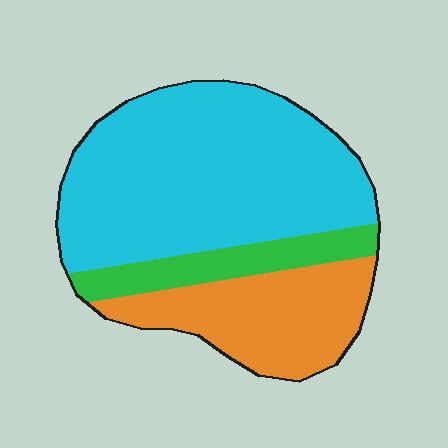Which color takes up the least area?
Green, at roughly 15%.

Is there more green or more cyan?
Cyan.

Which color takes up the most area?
Cyan, at roughly 60%.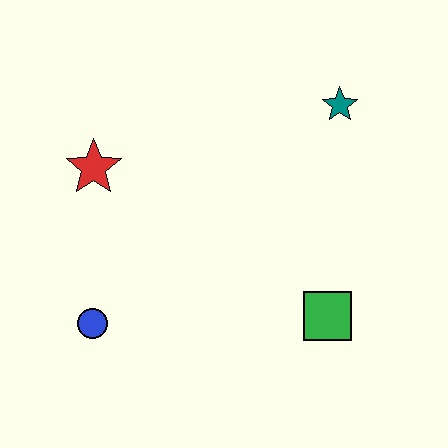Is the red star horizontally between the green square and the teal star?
No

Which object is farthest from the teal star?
The blue circle is farthest from the teal star.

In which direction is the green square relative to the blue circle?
The green square is to the right of the blue circle.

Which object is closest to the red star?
The blue circle is closest to the red star.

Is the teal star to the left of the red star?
No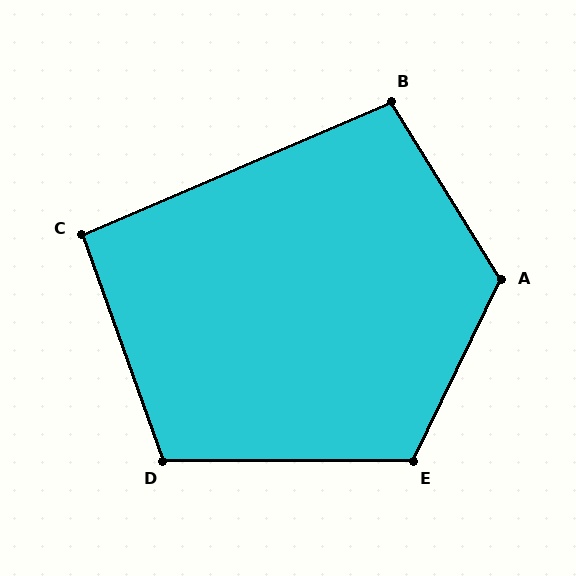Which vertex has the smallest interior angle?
C, at approximately 93 degrees.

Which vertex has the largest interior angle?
A, at approximately 122 degrees.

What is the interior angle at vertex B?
Approximately 98 degrees (obtuse).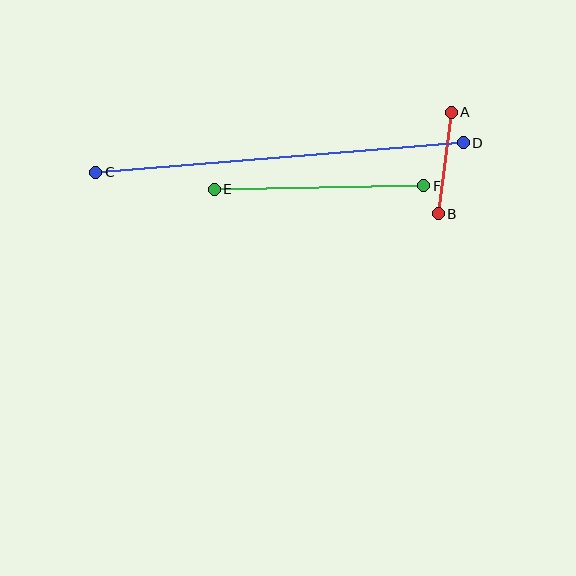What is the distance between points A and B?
The distance is approximately 102 pixels.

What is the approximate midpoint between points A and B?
The midpoint is at approximately (445, 163) pixels.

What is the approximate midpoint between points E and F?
The midpoint is at approximately (319, 187) pixels.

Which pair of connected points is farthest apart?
Points C and D are farthest apart.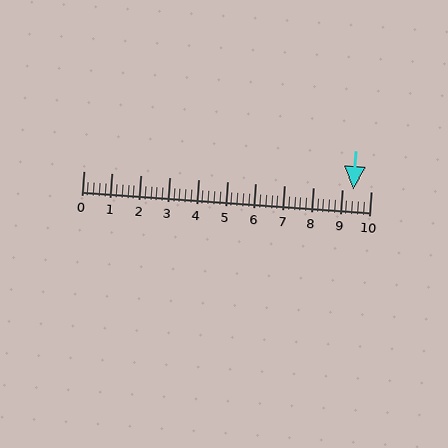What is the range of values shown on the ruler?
The ruler shows values from 0 to 10.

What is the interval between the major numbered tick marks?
The major tick marks are spaced 1 units apart.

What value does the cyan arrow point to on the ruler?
The cyan arrow points to approximately 9.4.